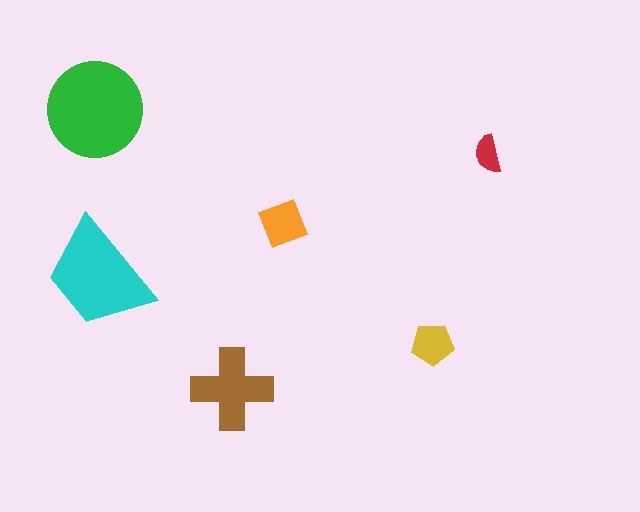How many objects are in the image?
There are 6 objects in the image.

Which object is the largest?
The green circle.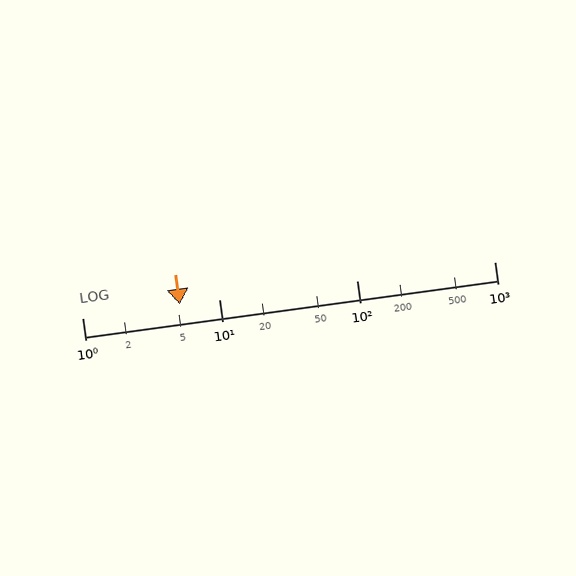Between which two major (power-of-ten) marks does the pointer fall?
The pointer is between 1 and 10.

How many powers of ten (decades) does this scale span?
The scale spans 3 decades, from 1 to 1000.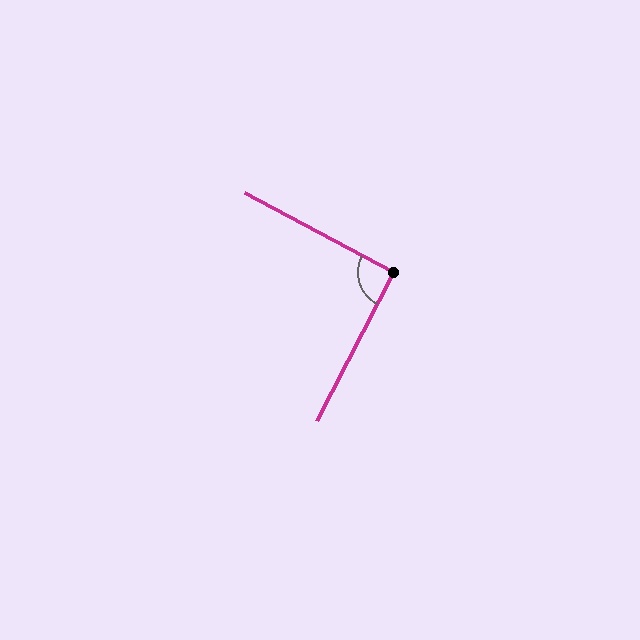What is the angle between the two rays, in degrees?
Approximately 91 degrees.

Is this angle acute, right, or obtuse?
It is approximately a right angle.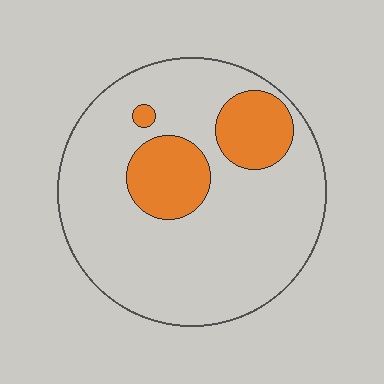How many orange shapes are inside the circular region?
3.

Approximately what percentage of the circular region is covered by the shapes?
Approximately 20%.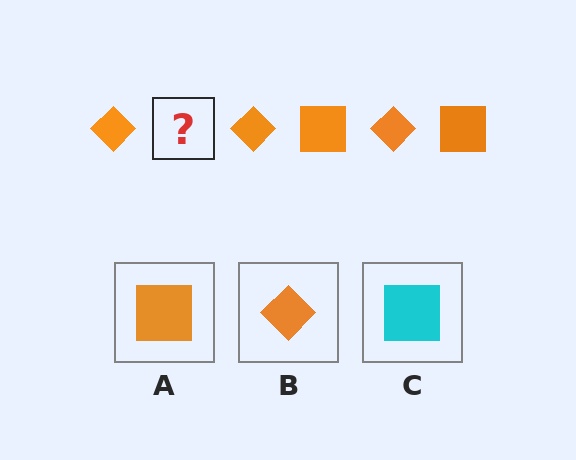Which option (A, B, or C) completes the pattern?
A.